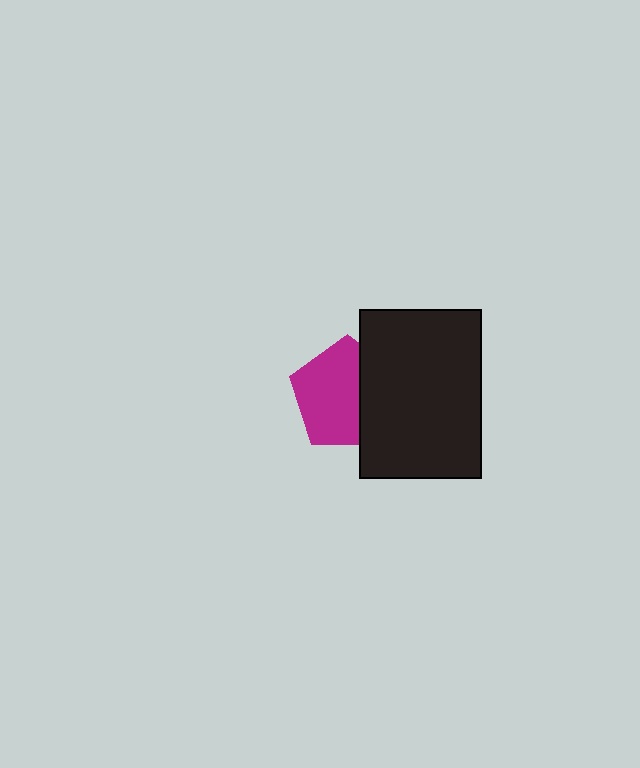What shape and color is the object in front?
The object in front is a black rectangle.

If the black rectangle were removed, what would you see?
You would see the complete magenta pentagon.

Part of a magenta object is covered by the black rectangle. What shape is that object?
It is a pentagon.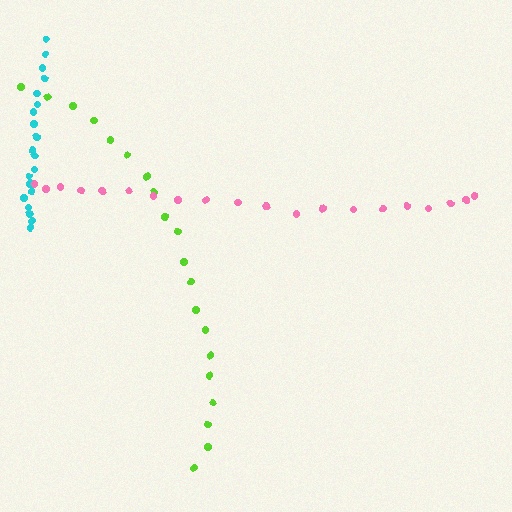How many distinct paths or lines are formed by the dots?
There are 3 distinct paths.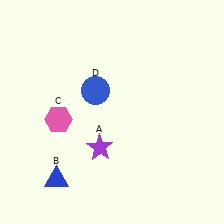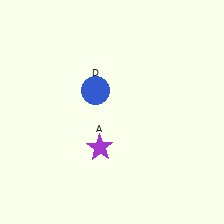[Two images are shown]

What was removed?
The pink hexagon (C), the blue triangle (B) were removed in Image 2.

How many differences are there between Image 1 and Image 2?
There are 2 differences between the two images.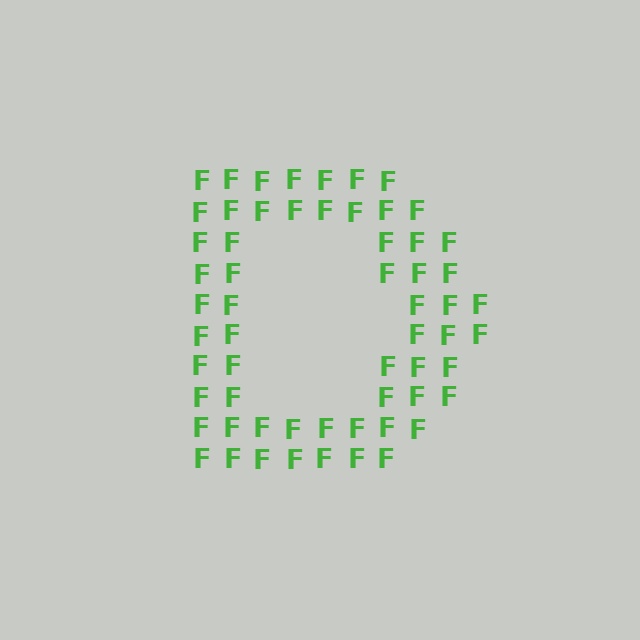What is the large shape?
The large shape is the letter D.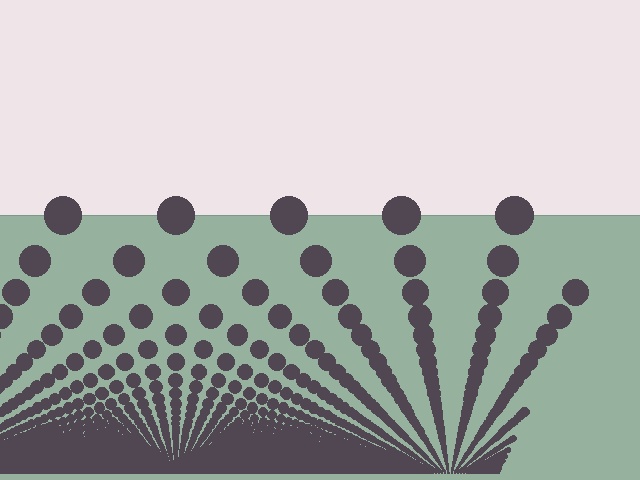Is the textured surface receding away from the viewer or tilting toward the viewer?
The surface appears to tilt toward the viewer. Texture elements get larger and sparser toward the top.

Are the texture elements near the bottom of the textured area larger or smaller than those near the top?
Smaller. The gradient is inverted — elements near the bottom are smaller and denser.